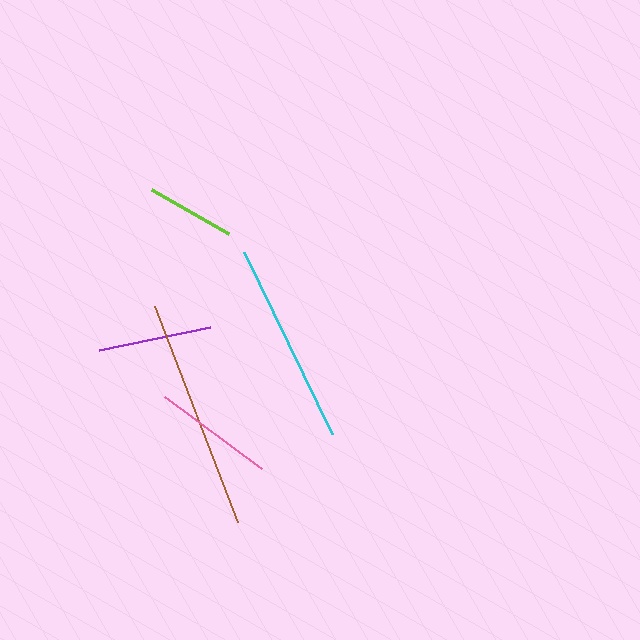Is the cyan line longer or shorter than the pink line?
The cyan line is longer than the pink line.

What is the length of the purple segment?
The purple segment is approximately 113 pixels long.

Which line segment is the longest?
The brown line is the longest at approximately 231 pixels.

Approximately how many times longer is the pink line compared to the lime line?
The pink line is approximately 1.4 times the length of the lime line.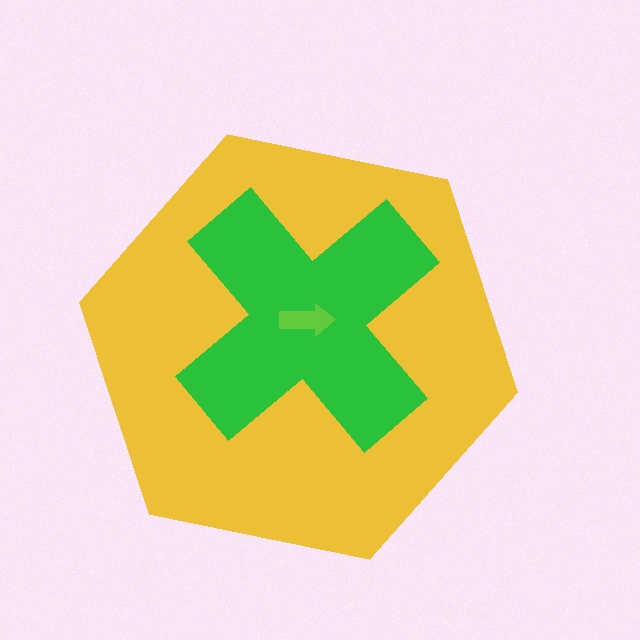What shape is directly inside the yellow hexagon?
The green cross.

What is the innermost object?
The lime arrow.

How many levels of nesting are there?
3.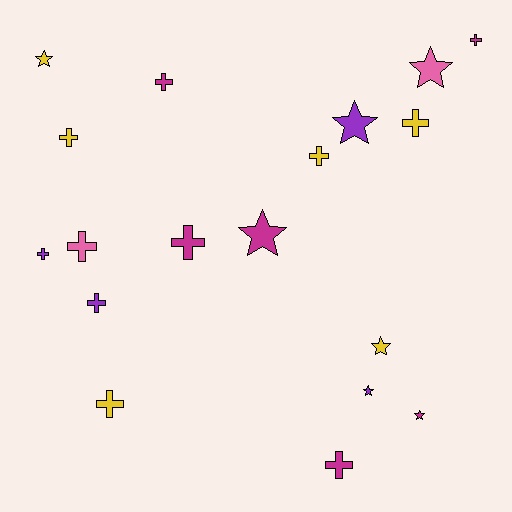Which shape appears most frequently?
Cross, with 11 objects.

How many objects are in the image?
There are 18 objects.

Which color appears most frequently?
Magenta, with 6 objects.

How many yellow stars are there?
There are 2 yellow stars.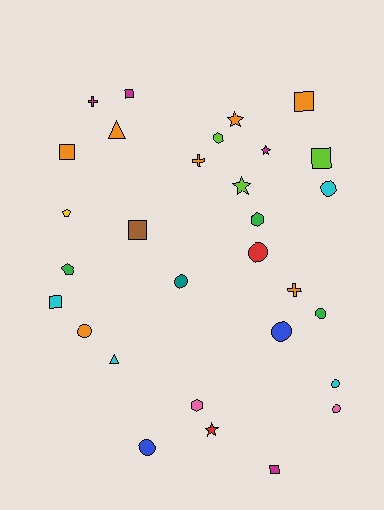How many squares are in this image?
There are 7 squares.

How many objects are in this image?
There are 30 objects.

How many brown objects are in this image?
There is 1 brown object.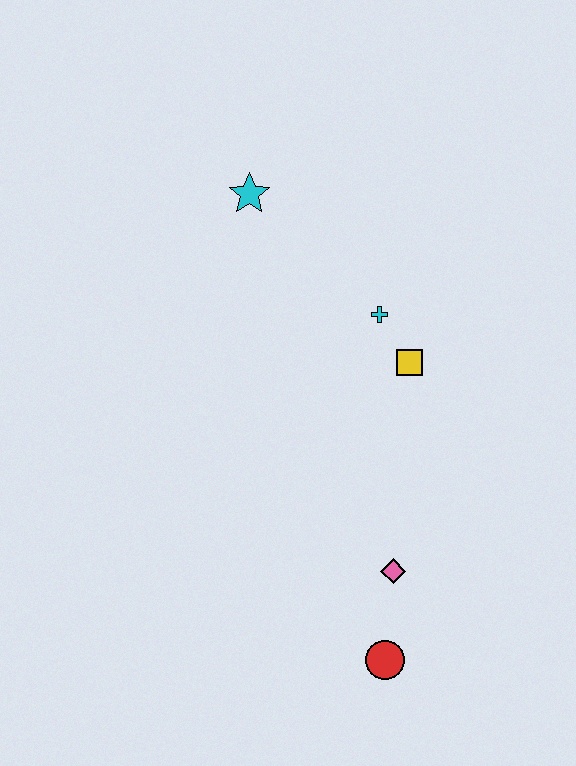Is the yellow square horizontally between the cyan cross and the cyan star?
No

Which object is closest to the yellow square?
The cyan cross is closest to the yellow square.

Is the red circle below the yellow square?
Yes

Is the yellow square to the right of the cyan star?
Yes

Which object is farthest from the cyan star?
The red circle is farthest from the cyan star.